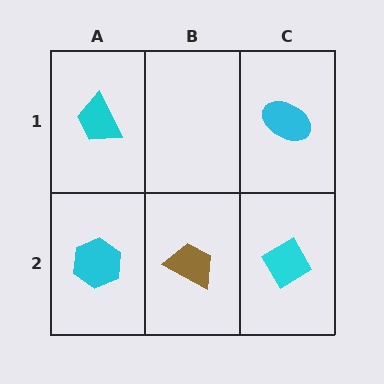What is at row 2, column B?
A brown trapezoid.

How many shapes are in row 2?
3 shapes.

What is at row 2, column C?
A cyan diamond.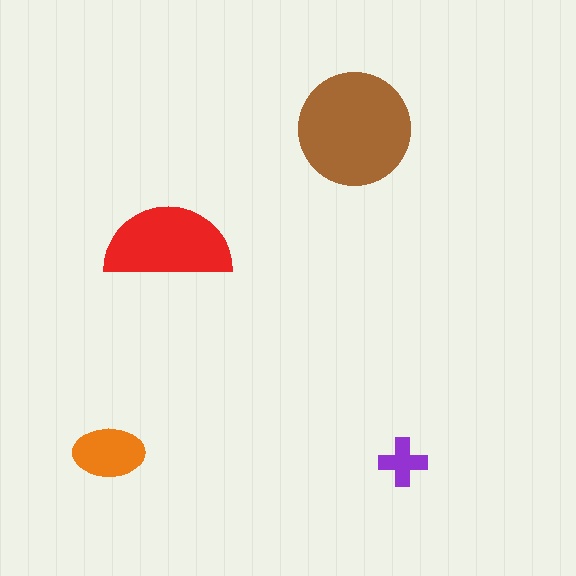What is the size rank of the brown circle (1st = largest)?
1st.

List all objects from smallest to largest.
The purple cross, the orange ellipse, the red semicircle, the brown circle.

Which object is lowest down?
The purple cross is bottommost.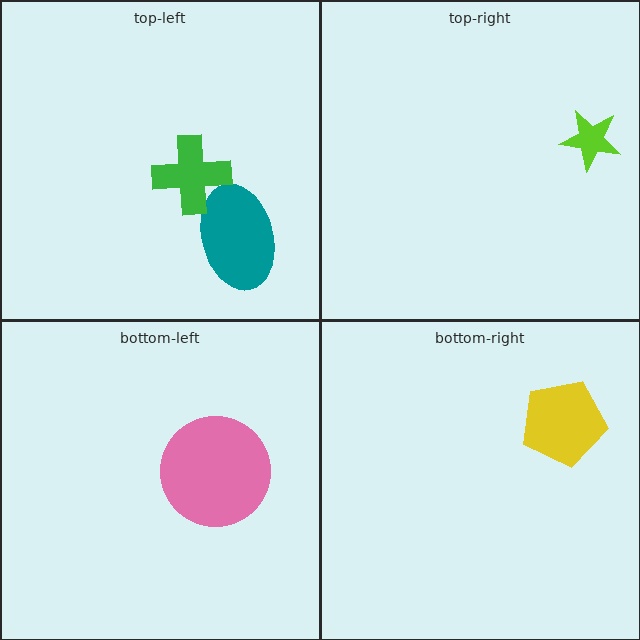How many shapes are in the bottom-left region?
1.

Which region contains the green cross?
The top-left region.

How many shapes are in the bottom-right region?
1.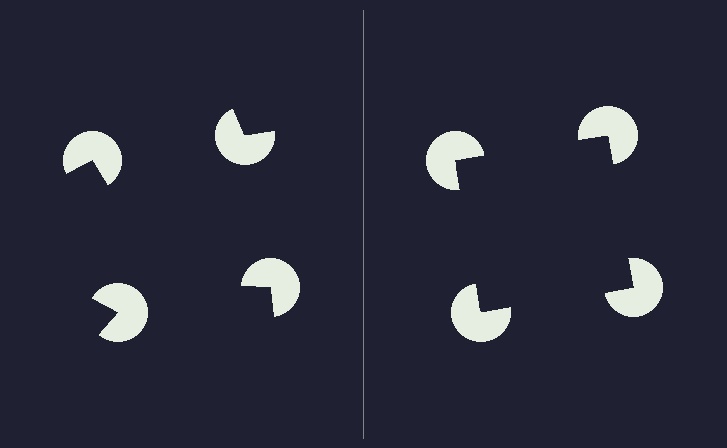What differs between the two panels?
The pac-man discs are positioned identically on both sides; only the wedge orientations differ. On the right they align to a square; on the left they are misaligned.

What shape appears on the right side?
An illusory square.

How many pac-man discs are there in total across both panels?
8 — 4 on each side.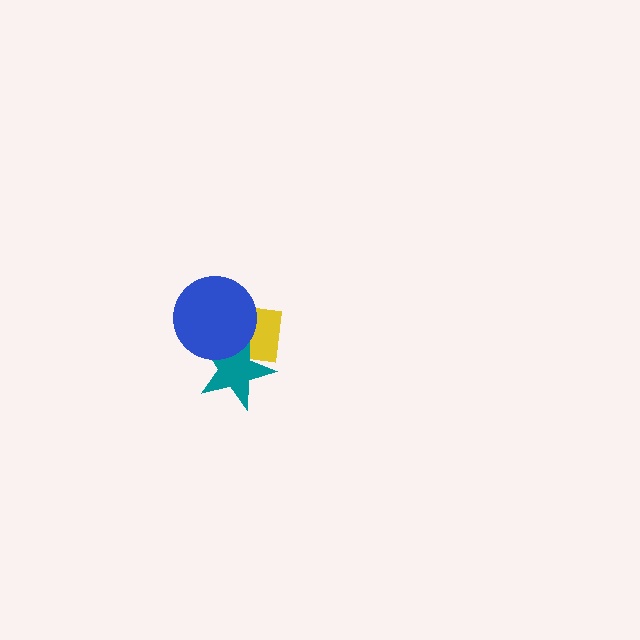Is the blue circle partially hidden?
No, no other shape covers it.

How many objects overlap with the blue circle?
2 objects overlap with the blue circle.